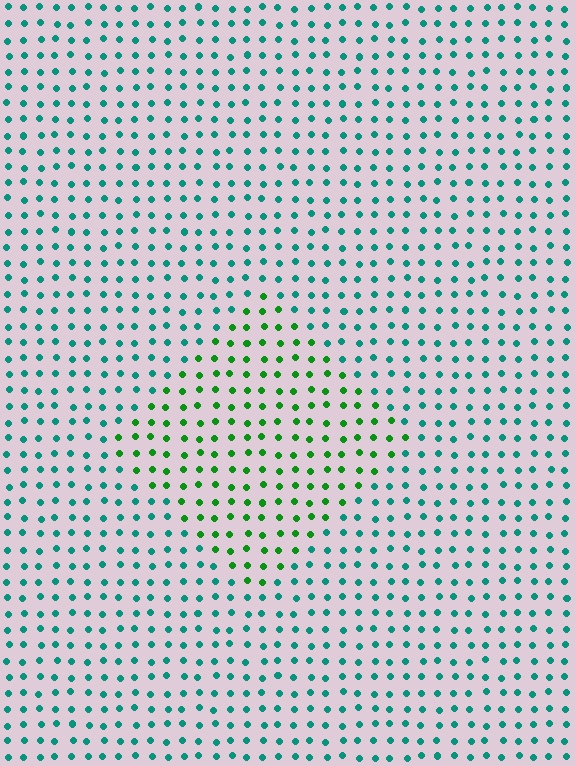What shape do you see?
I see a diamond.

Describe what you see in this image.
The image is filled with small teal elements in a uniform arrangement. A diamond-shaped region is visible where the elements are tinted to a slightly different hue, forming a subtle color boundary.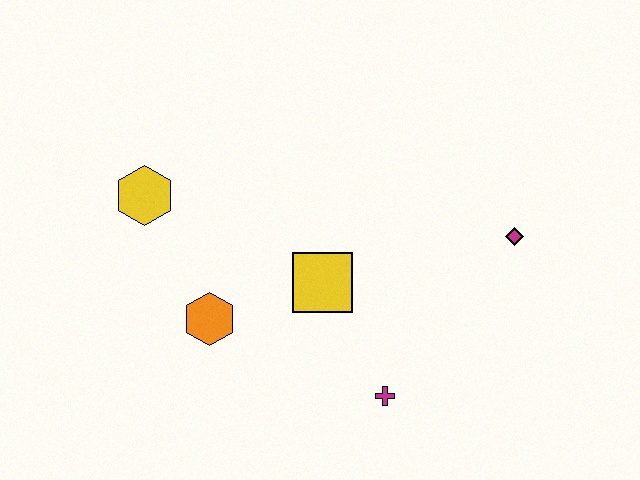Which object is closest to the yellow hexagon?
The orange hexagon is closest to the yellow hexagon.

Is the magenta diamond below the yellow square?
No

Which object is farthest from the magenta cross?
The yellow hexagon is farthest from the magenta cross.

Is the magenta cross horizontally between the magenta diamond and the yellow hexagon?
Yes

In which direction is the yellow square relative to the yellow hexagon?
The yellow square is to the right of the yellow hexagon.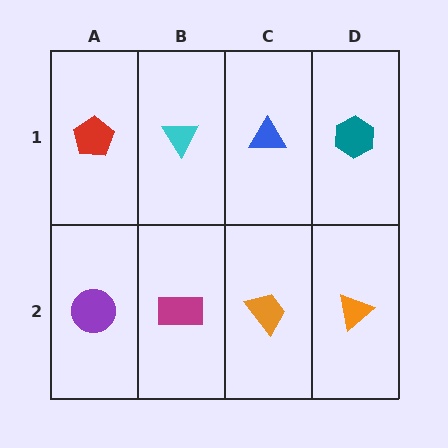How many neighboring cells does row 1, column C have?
3.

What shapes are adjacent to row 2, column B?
A cyan triangle (row 1, column B), a purple circle (row 2, column A), an orange trapezoid (row 2, column C).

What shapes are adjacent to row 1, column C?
An orange trapezoid (row 2, column C), a cyan triangle (row 1, column B), a teal hexagon (row 1, column D).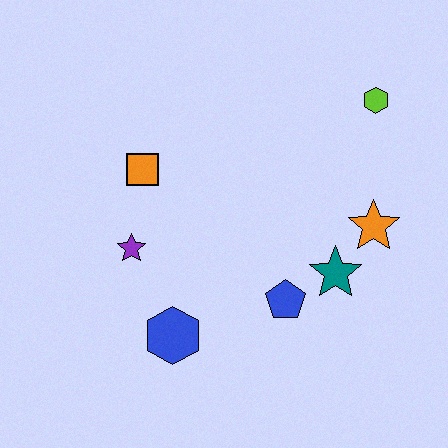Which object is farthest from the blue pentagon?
The lime hexagon is farthest from the blue pentagon.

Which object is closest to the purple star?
The orange square is closest to the purple star.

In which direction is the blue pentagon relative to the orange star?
The blue pentagon is to the left of the orange star.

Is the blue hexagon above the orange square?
No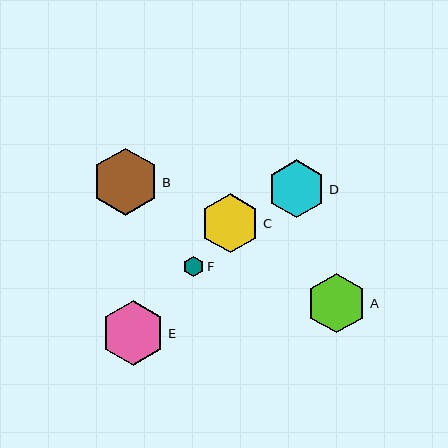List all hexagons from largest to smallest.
From largest to smallest: B, E, A, C, D, F.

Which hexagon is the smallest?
Hexagon F is the smallest with a size of approximately 20 pixels.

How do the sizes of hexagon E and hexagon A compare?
Hexagon E and hexagon A are approximately the same size.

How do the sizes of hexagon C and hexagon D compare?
Hexagon C and hexagon D are approximately the same size.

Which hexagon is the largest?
Hexagon B is the largest with a size of approximately 67 pixels.